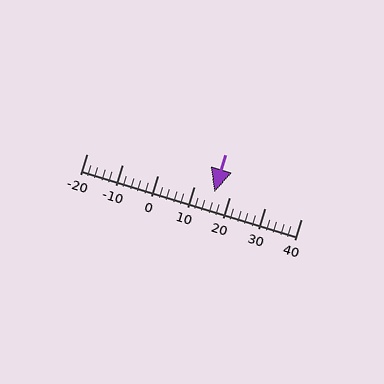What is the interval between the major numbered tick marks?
The major tick marks are spaced 10 units apart.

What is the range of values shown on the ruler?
The ruler shows values from -20 to 40.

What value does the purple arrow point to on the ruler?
The purple arrow points to approximately 16.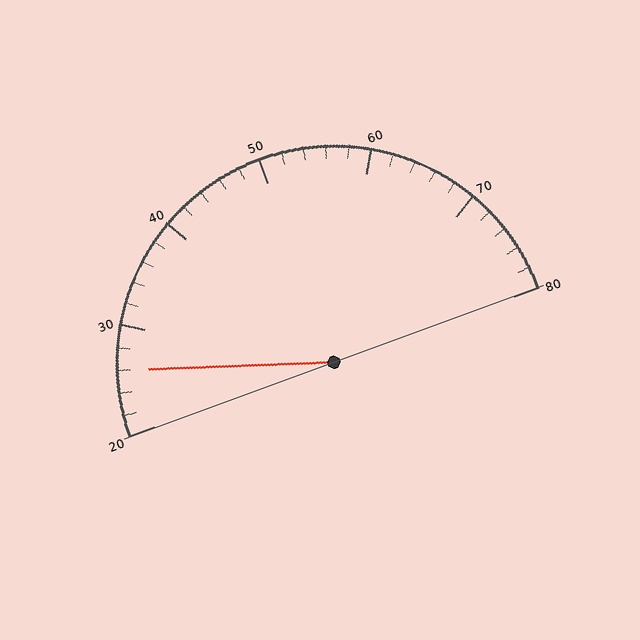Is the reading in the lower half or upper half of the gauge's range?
The reading is in the lower half of the range (20 to 80).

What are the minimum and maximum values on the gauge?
The gauge ranges from 20 to 80.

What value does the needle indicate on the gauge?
The needle indicates approximately 26.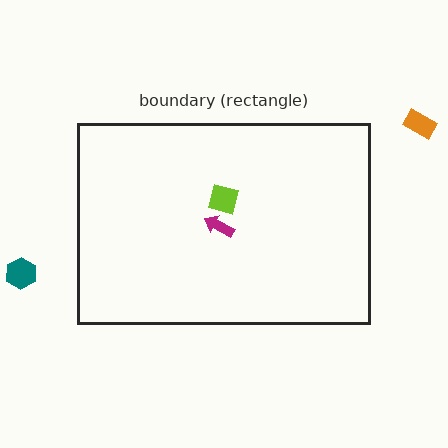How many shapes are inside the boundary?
2 inside, 2 outside.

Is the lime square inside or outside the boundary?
Inside.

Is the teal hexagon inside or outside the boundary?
Outside.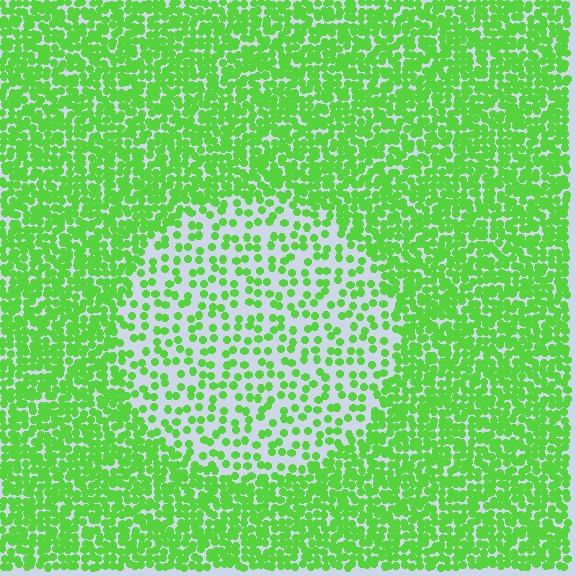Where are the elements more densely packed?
The elements are more densely packed outside the circle boundary.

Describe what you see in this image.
The image contains small lime elements arranged at two different densities. A circle-shaped region is visible where the elements are less densely packed than the surrounding area.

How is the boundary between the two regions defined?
The boundary is defined by a change in element density (approximately 2.5x ratio). All elements are the same color, size, and shape.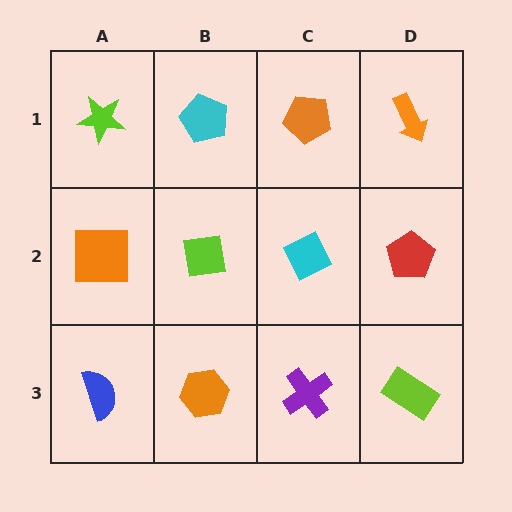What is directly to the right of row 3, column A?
An orange hexagon.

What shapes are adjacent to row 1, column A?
An orange square (row 2, column A), a cyan pentagon (row 1, column B).